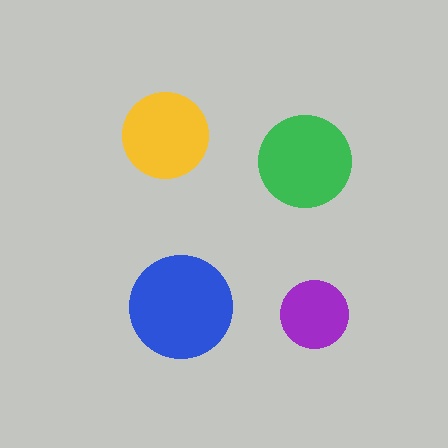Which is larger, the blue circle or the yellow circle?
The blue one.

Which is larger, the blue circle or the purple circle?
The blue one.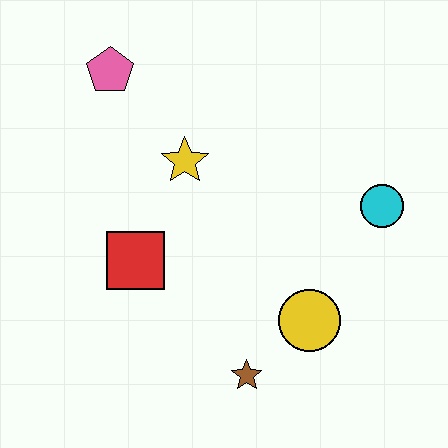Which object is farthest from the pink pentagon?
The brown star is farthest from the pink pentagon.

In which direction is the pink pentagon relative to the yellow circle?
The pink pentagon is above the yellow circle.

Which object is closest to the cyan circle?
The yellow circle is closest to the cyan circle.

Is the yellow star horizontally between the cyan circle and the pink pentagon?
Yes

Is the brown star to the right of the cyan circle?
No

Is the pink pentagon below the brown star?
No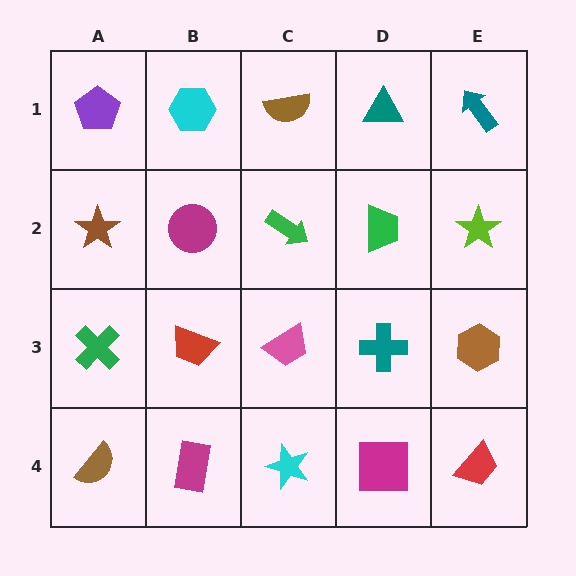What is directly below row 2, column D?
A teal cross.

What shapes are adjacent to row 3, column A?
A brown star (row 2, column A), a brown semicircle (row 4, column A), a red trapezoid (row 3, column B).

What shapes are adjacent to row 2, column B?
A cyan hexagon (row 1, column B), a red trapezoid (row 3, column B), a brown star (row 2, column A), a green arrow (row 2, column C).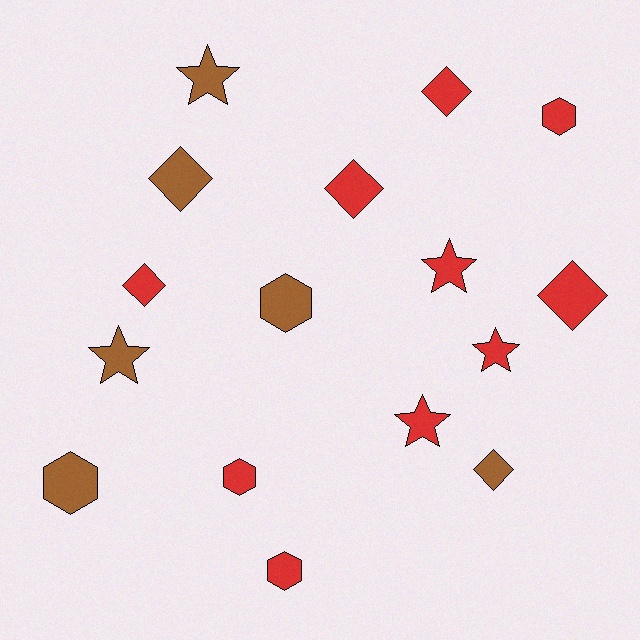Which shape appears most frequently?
Diamond, with 6 objects.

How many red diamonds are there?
There are 4 red diamonds.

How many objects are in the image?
There are 16 objects.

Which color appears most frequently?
Red, with 10 objects.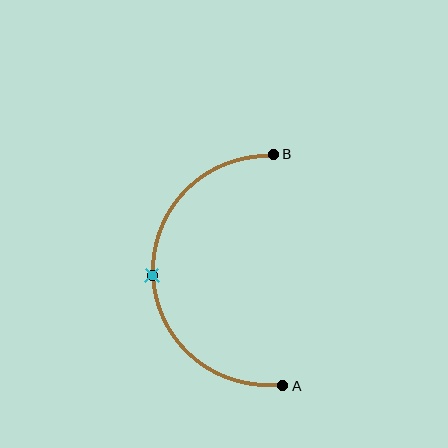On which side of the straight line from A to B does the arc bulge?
The arc bulges to the left of the straight line connecting A and B.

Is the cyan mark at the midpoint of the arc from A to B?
Yes. The cyan mark lies on the arc at equal arc-length from both A and B — it is the arc midpoint.